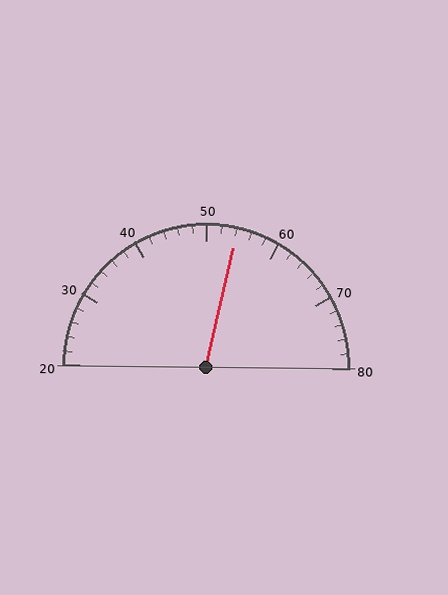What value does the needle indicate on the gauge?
The needle indicates approximately 54.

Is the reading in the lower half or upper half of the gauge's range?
The reading is in the upper half of the range (20 to 80).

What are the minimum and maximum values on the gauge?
The gauge ranges from 20 to 80.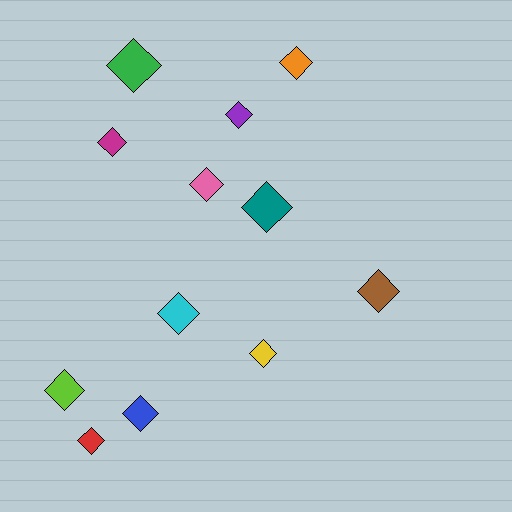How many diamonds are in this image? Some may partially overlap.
There are 12 diamonds.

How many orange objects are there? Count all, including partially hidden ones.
There is 1 orange object.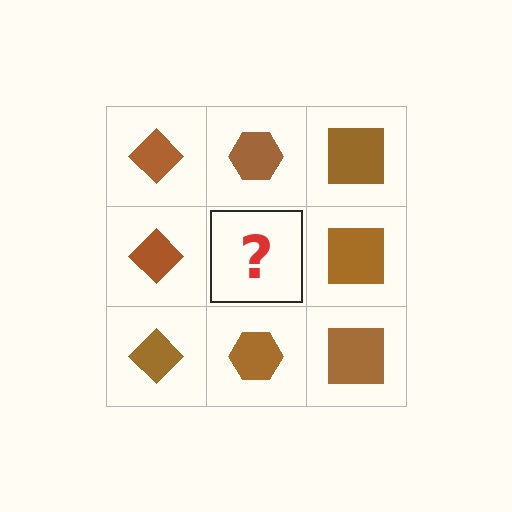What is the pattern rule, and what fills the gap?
The rule is that each column has a consistent shape. The gap should be filled with a brown hexagon.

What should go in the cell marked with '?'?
The missing cell should contain a brown hexagon.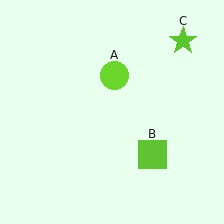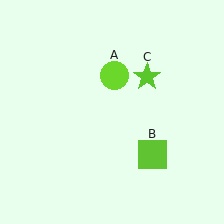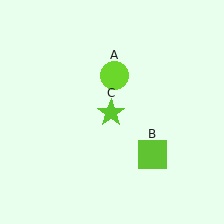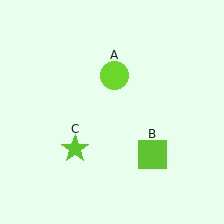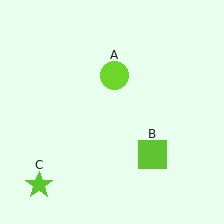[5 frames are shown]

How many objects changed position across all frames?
1 object changed position: lime star (object C).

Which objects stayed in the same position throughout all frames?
Lime circle (object A) and lime square (object B) remained stationary.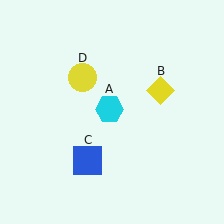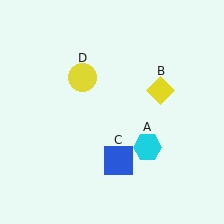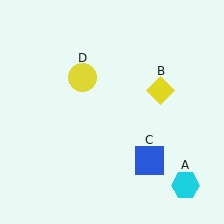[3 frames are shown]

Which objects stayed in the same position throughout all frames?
Yellow diamond (object B) and yellow circle (object D) remained stationary.